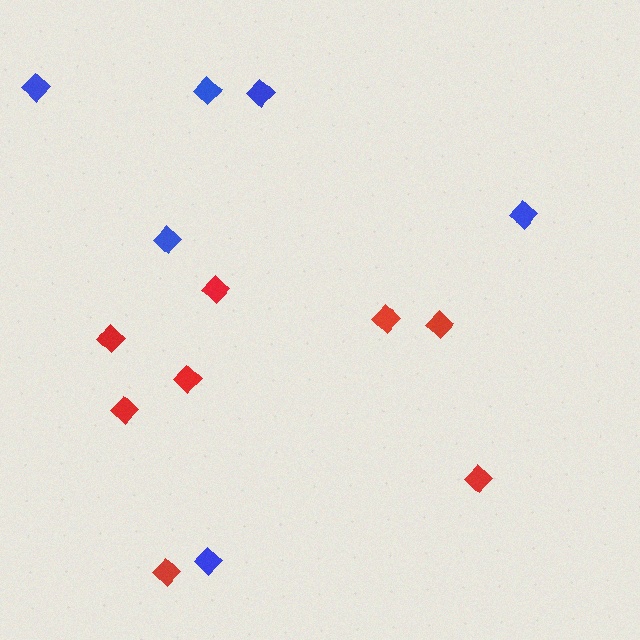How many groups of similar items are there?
There are 2 groups: one group of blue diamonds (6) and one group of red diamonds (8).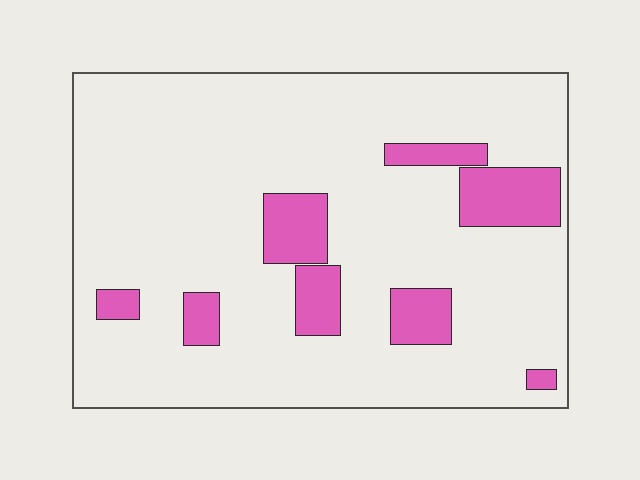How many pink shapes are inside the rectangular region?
8.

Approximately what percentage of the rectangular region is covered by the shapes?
Approximately 15%.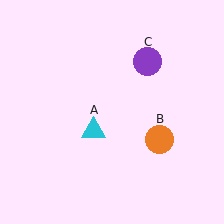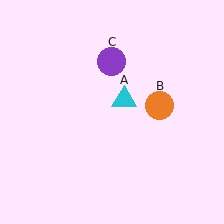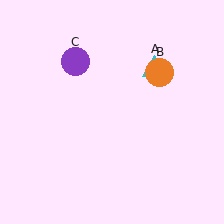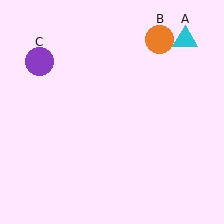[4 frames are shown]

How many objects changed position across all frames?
3 objects changed position: cyan triangle (object A), orange circle (object B), purple circle (object C).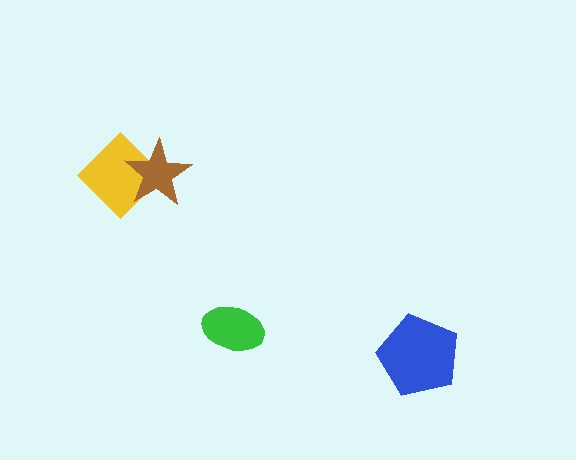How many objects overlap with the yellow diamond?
1 object overlaps with the yellow diamond.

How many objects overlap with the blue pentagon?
0 objects overlap with the blue pentagon.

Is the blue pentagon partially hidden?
No, no other shape covers it.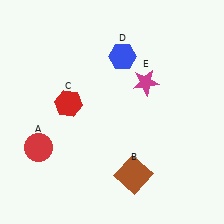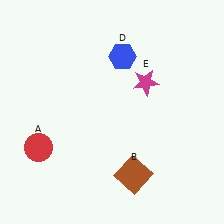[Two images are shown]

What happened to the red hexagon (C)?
The red hexagon (C) was removed in Image 2. It was in the top-left area of Image 1.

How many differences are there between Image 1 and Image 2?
There is 1 difference between the two images.